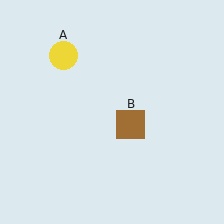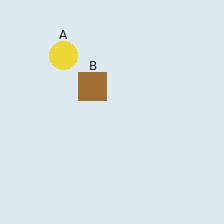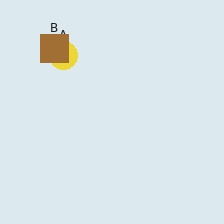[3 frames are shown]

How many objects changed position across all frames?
1 object changed position: brown square (object B).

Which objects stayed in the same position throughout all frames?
Yellow circle (object A) remained stationary.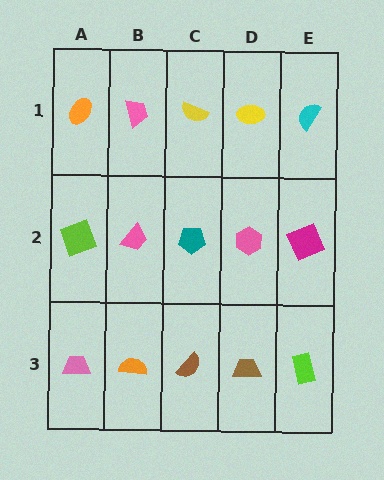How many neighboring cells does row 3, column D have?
3.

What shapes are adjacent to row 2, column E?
A cyan semicircle (row 1, column E), a lime rectangle (row 3, column E), a pink hexagon (row 2, column D).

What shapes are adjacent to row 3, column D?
A pink hexagon (row 2, column D), a brown semicircle (row 3, column C), a lime rectangle (row 3, column E).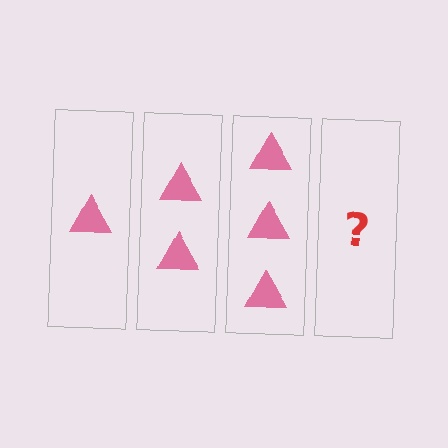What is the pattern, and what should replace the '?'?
The pattern is that each step adds one more triangle. The '?' should be 4 triangles.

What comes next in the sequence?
The next element should be 4 triangles.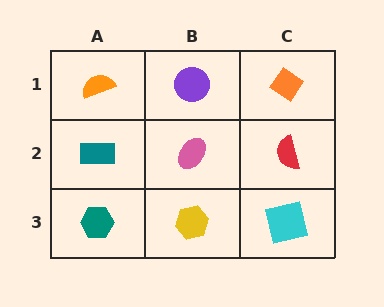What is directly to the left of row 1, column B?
An orange semicircle.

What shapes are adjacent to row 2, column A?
An orange semicircle (row 1, column A), a teal hexagon (row 3, column A), a pink ellipse (row 2, column B).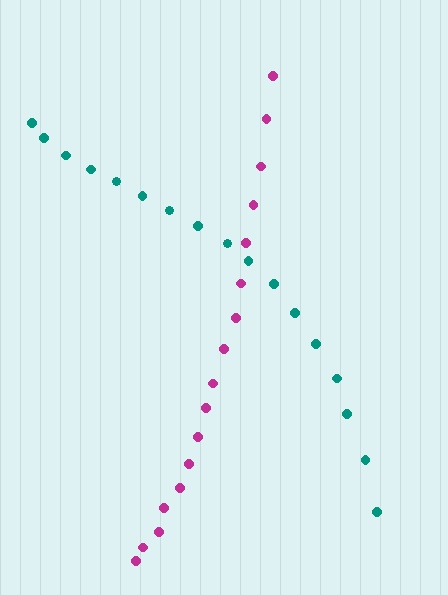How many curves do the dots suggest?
There are 2 distinct paths.